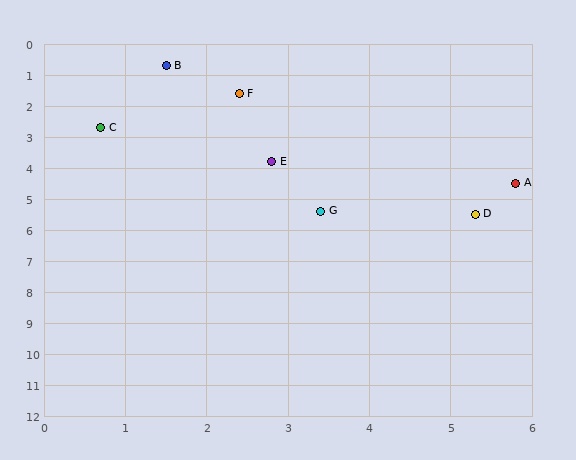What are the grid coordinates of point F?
Point F is at approximately (2.4, 1.6).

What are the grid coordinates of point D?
Point D is at approximately (5.3, 5.5).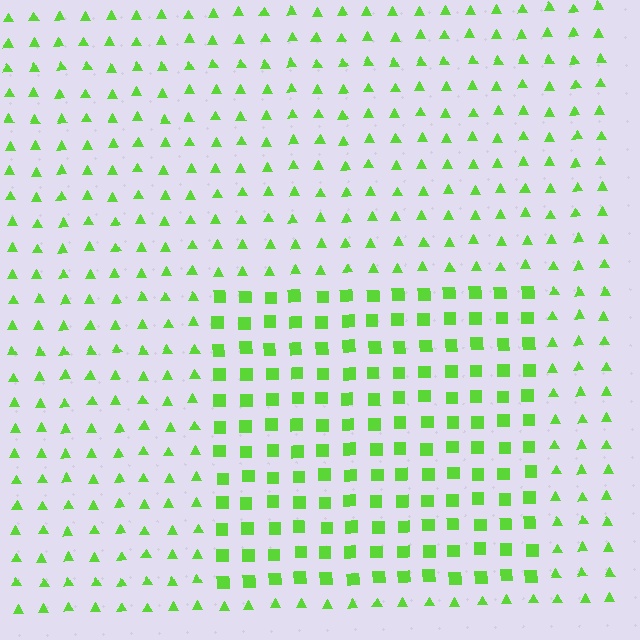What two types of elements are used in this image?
The image uses squares inside the rectangle region and triangles outside it.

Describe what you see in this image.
The image is filled with small lime elements arranged in a uniform grid. A rectangle-shaped region contains squares, while the surrounding area contains triangles. The boundary is defined purely by the change in element shape.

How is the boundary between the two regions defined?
The boundary is defined by a change in element shape: squares inside vs. triangles outside. All elements share the same color and spacing.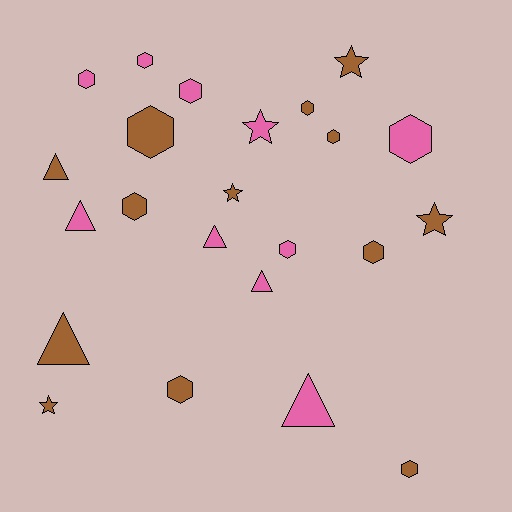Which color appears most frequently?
Brown, with 13 objects.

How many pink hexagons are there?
There are 5 pink hexagons.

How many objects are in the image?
There are 23 objects.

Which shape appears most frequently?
Hexagon, with 12 objects.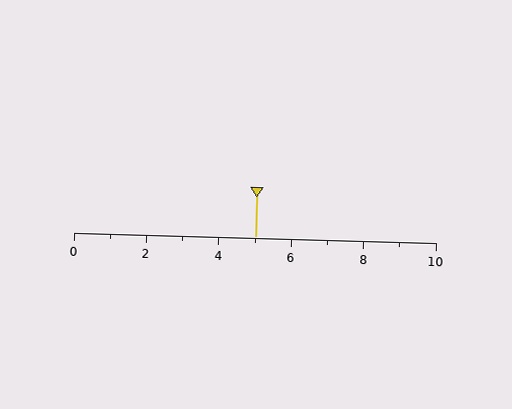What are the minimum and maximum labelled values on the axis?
The axis runs from 0 to 10.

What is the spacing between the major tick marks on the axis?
The major ticks are spaced 2 apart.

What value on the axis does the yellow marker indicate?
The marker indicates approximately 5.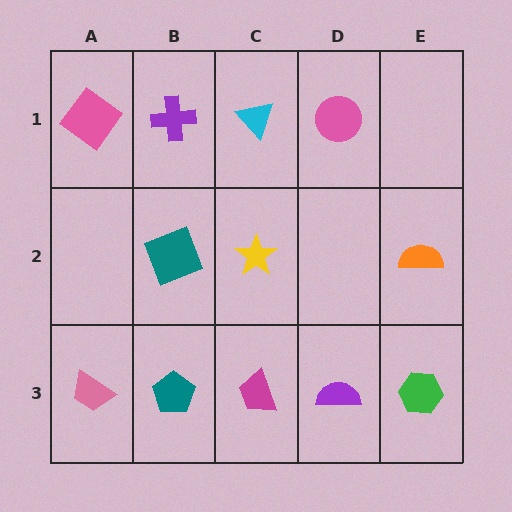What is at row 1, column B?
A purple cross.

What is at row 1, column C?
A cyan triangle.